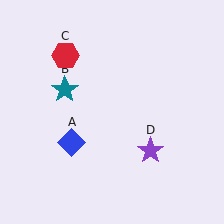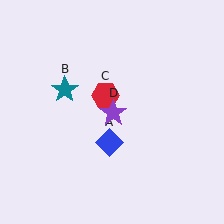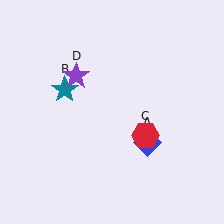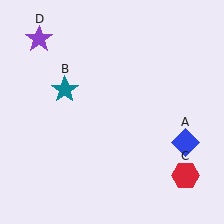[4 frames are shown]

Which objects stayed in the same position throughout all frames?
Teal star (object B) remained stationary.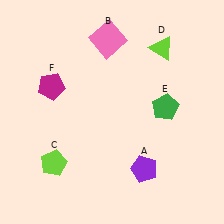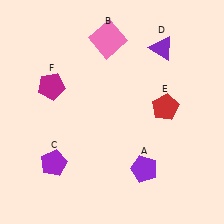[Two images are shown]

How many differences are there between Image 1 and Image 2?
There are 3 differences between the two images.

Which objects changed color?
C changed from lime to purple. D changed from lime to purple. E changed from green to red.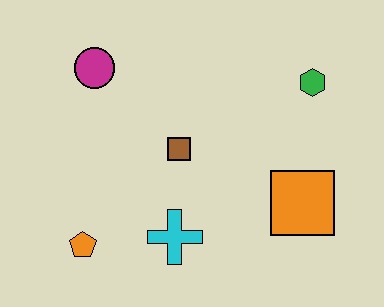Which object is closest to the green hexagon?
The orange square is closest to the green hexagon.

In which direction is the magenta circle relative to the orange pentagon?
The magenta circle is above the orange pentagon.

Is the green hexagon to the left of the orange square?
No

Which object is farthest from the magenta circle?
The orange square is farthest from the magenta circle.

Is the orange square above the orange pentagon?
Yes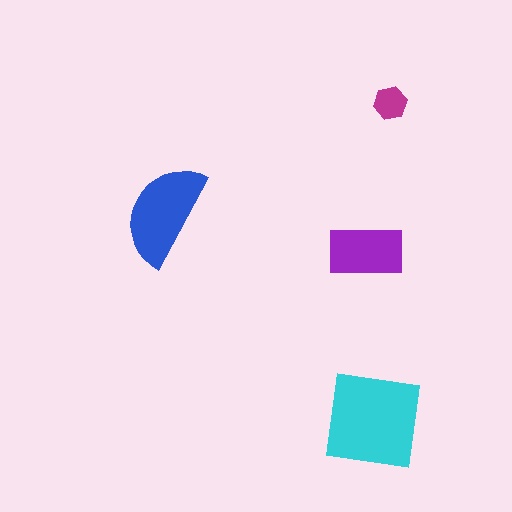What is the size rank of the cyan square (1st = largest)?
1st.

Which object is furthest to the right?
The magenta hexagon is rightmost.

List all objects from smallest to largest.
The magenta hexagon, the purple rectangle, the blue semicircle, the cyan square.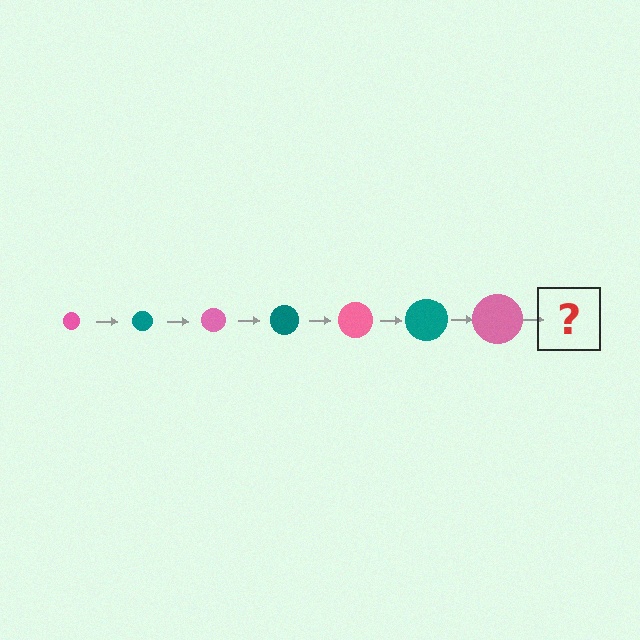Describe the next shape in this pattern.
It should be a teal circle, larger than the previous one.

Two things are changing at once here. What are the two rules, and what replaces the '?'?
The two rules are that the circle grows larger each step and the color cycles through pink and teal. The '?' should be a teal circle, larger than the previous one.